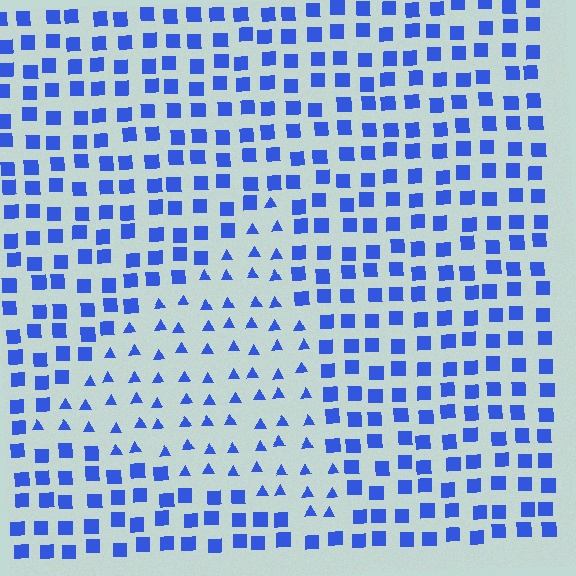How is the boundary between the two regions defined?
The boundary is defined by a change in element shape: triangles inside vs. squares outside. All elements share the same color and spacing.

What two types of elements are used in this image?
The image uses triangles inside the triangle region and squares outside it.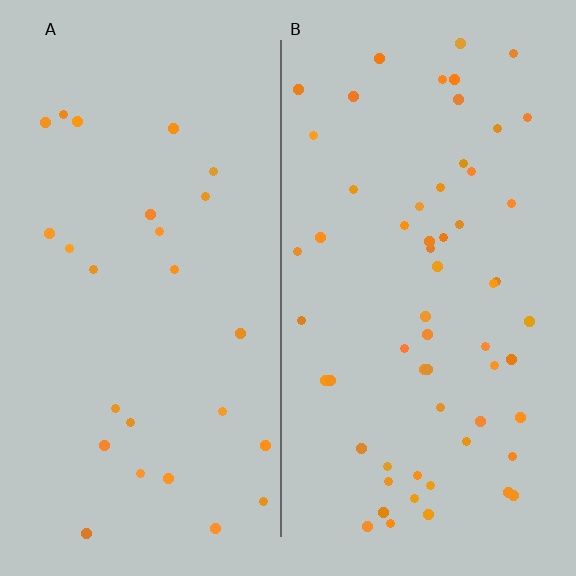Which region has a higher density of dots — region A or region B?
B (the right).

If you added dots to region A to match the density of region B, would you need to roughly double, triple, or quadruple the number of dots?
Approximately double.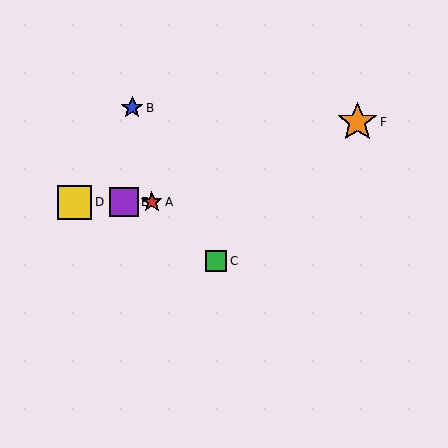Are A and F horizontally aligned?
No, A is at y≈202 and F is at y≈122.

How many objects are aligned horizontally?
3 objects (A, D, E) are aligned horizontally.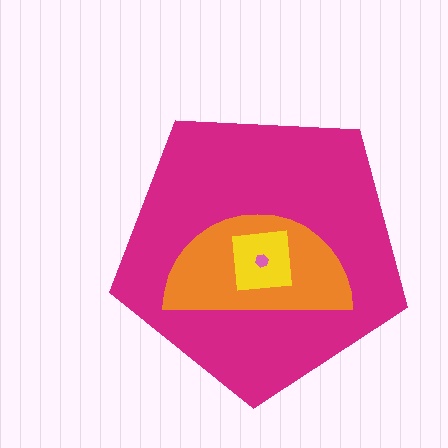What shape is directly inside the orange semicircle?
The yellow square.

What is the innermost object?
The pink hexagon.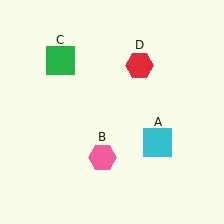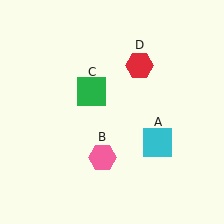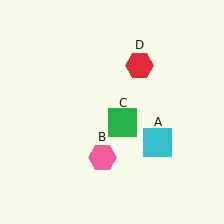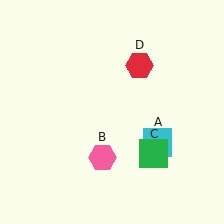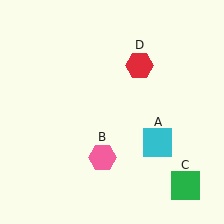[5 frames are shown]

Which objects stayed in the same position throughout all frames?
Cyan square (object A) and pink hexagon (object B) and red hexagon (object D) remained stationary.